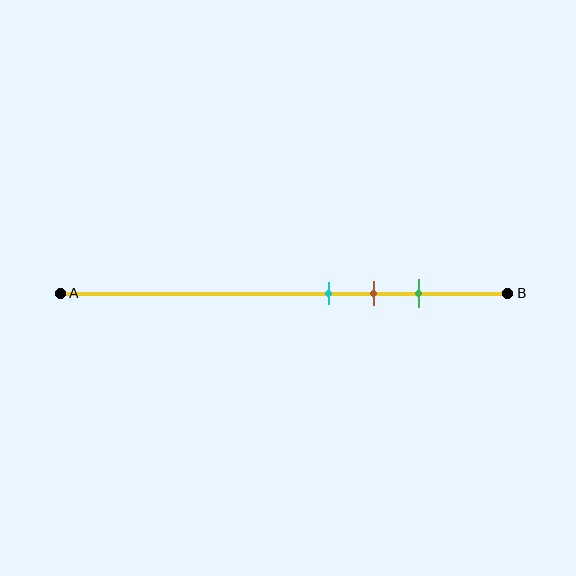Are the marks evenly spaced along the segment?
Yes, the marks are approximately evenly spaced.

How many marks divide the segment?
There are 3 marks dividing the segment.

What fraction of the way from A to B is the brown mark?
The brown mark is approximately 70% (0.7) of the way from A to B.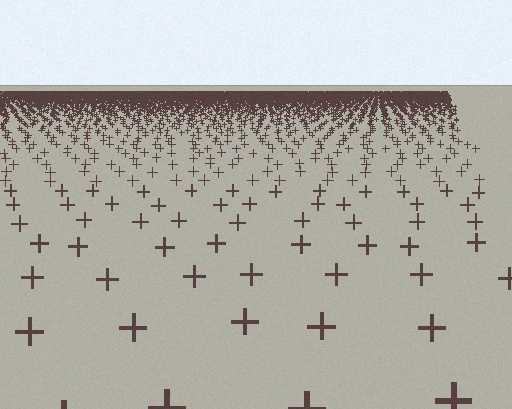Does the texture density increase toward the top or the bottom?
Density increases toward the top.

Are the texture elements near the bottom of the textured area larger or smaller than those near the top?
Larger. Near the bottom, elements are closer to the viewer and appear at a bigger on-screen size.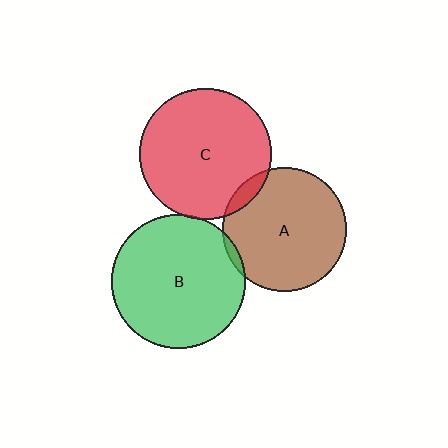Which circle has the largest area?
Circle B (green).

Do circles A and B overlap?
Yes.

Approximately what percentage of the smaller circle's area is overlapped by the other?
Approximately 5%.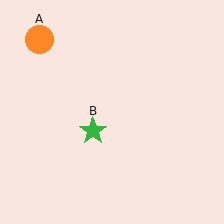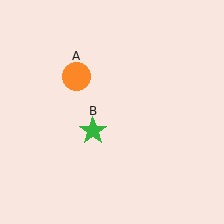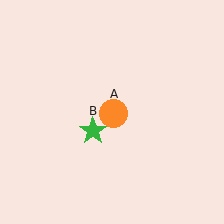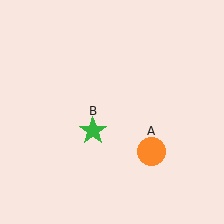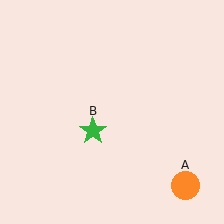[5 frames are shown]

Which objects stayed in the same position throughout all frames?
Green star (object B) remained stationary.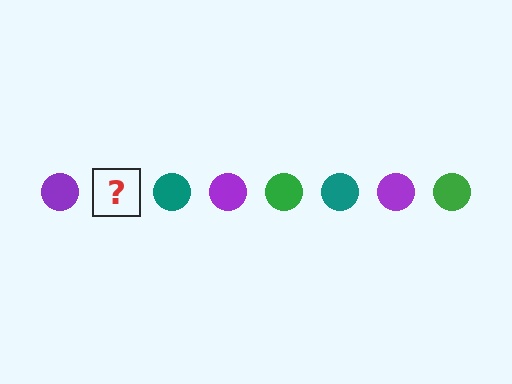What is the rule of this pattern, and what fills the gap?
The rule is that the pattern cycles through purple, green, teal circles. The gap should be filled with a green circle.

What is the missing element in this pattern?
The missing element is a green circle.